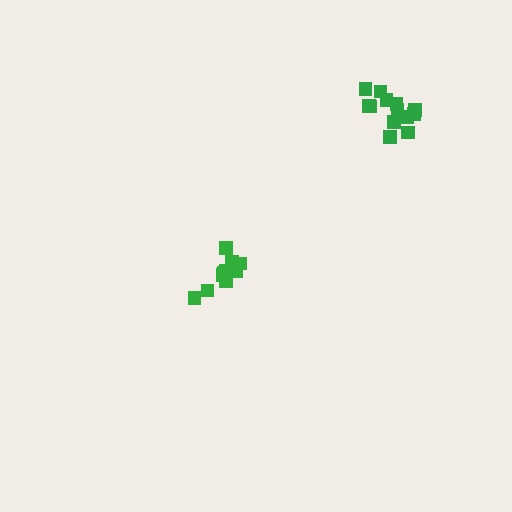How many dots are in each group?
Group 1: 13 dots, Group 2: 11 dots (24 total).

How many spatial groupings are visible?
There are 2 spatial groupings.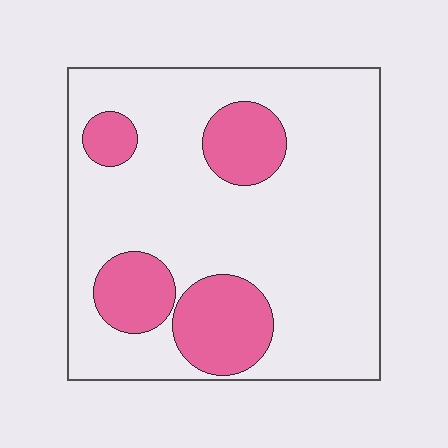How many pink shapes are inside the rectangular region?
4.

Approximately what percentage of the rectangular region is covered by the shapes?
Approximately 20%.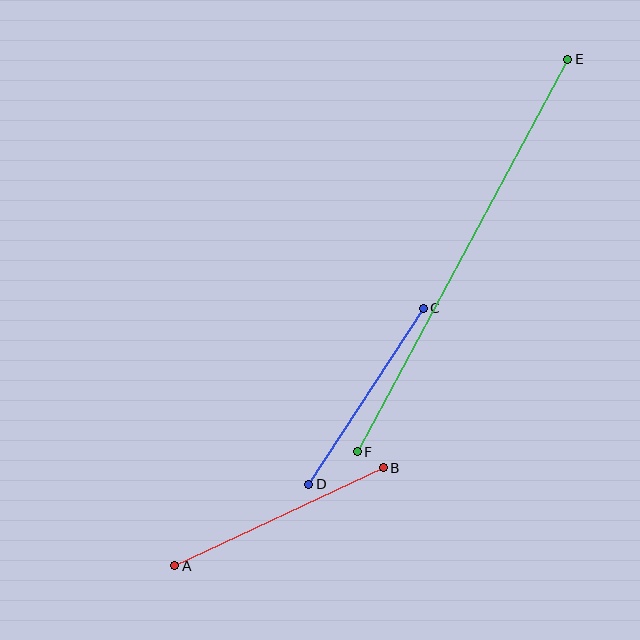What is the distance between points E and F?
The distance is approximately 446 pixels.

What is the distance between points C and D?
The distance is approximately 210 pixels.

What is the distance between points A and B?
The distance is approximately 230 pixels.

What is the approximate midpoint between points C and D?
The midpoint is at approximately (366, 396) pixels.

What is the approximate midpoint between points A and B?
The midpoint is at approximately (279, 517) pixels.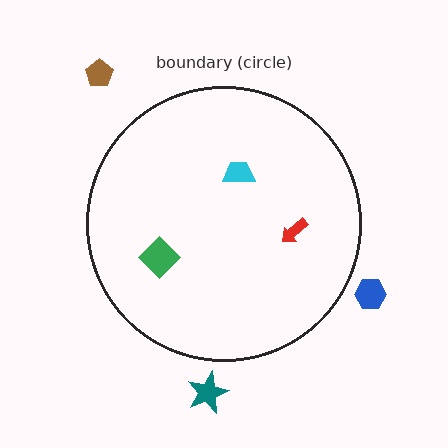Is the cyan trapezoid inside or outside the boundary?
Inside.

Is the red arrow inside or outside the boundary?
Inside.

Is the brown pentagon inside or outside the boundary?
Outside.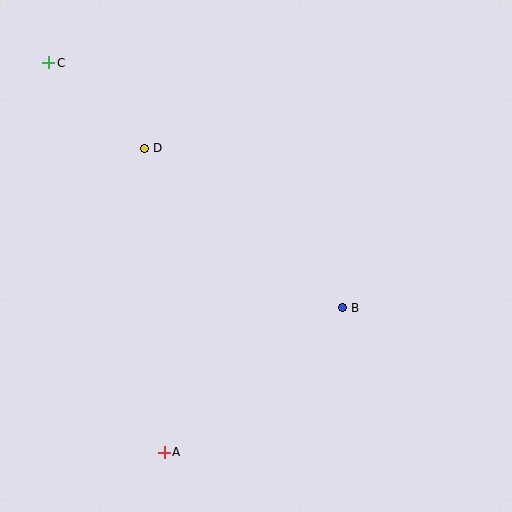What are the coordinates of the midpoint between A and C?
The midpoint between A and C is at (107, 258).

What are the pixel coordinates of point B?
Point B is at (343, 308).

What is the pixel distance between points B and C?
The distance between B and C is 383 pixels.